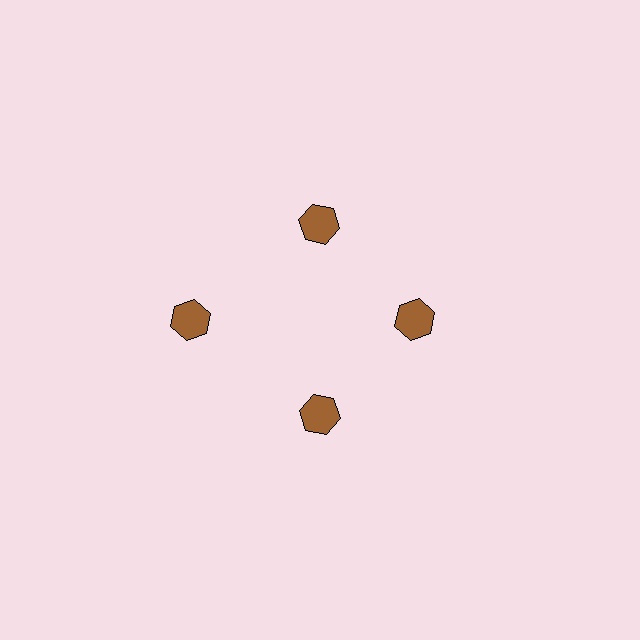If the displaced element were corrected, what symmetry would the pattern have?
It would have 4-fold rotational symmetry — the pattern would map onto itself every 90 degrees.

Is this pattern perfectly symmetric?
No. The 4 brown hexagons are arranged in a ring, but one element near the 9 o'clock position is pushed outward from the center, breaking the 4-fold rotational symmetry.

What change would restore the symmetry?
The symmetry would be restored by moving it inward, back onto the ring so that all 4 hexagons sit at equal angles and equal distance from the center.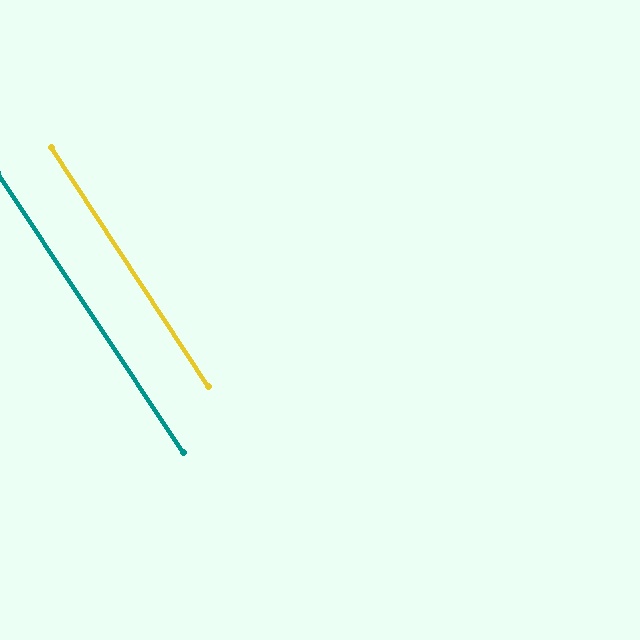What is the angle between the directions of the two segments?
Approximately 0 degrees.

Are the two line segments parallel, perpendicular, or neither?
Parallel — their directions differ by only 0.4°.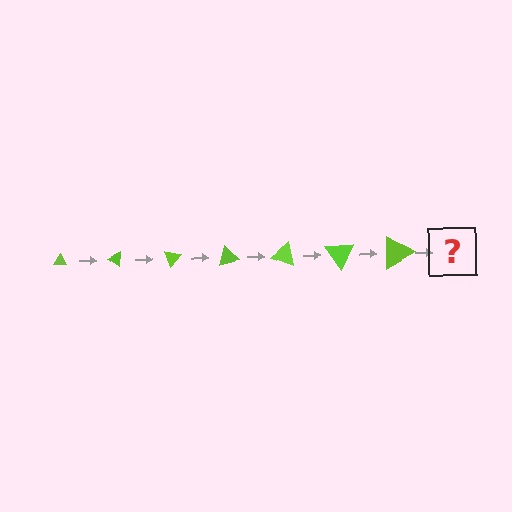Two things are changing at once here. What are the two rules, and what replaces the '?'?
The two rules are that the triangle grows larger each step and it rotates 35 degrees each step. The '?' should be a triangle, larger than the previous one and rotated 245 degrees from the start.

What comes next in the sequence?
The next element should be a triangle, larger than the previous one and rotated 245 degrees from the start.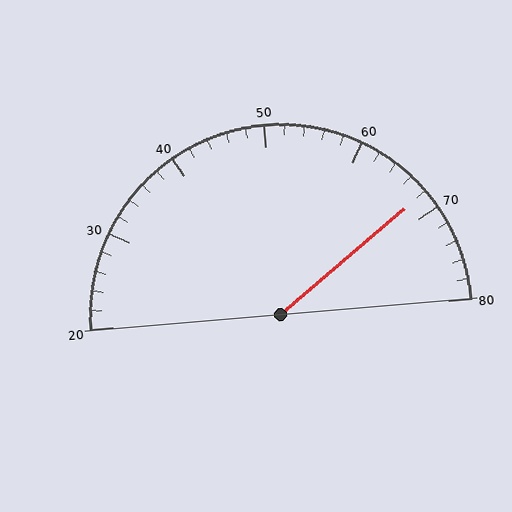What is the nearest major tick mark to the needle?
The nearest major tick mark is 70.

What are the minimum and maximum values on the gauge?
The gauge ranges from 20 to 80.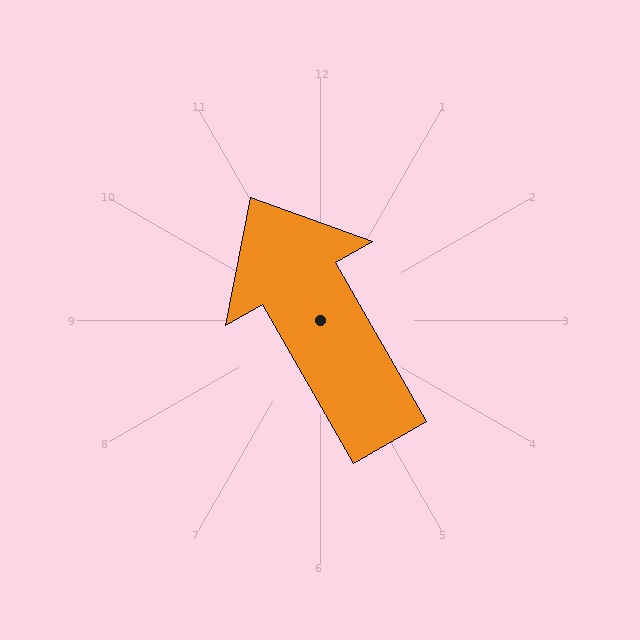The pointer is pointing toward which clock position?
Roughly 11 o'clock.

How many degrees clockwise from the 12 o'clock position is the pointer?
Approximately 330 degrees.